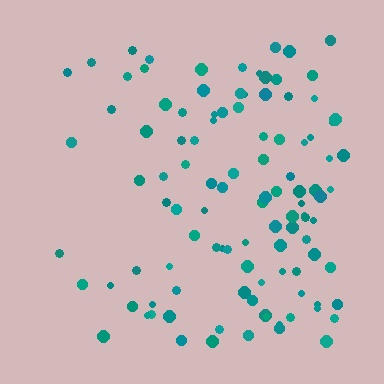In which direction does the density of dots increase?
From left to right, with the right side densest.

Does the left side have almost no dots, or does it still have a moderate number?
Still a moderate number, just noticeably fewer than the right.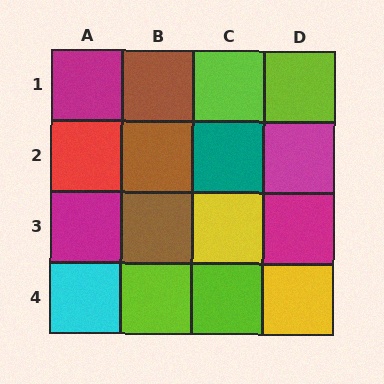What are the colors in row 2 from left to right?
Red, brown, teal, magenta.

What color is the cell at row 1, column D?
Lime.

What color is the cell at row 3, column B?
Brown.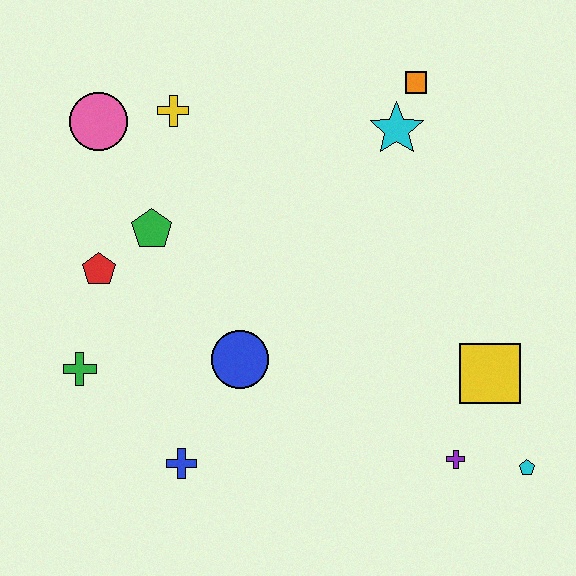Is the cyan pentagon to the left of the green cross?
No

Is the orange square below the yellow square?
No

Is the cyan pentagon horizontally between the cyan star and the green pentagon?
No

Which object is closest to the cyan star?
The orange square is closest to the cyan star.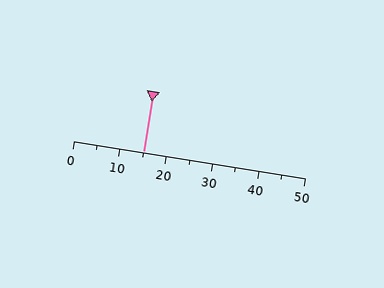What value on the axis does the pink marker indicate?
The marker indicates approximately 15.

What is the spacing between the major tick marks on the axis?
The major ticks are spaced 10 apart.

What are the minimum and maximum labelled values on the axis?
The axis runs from 0 to 50.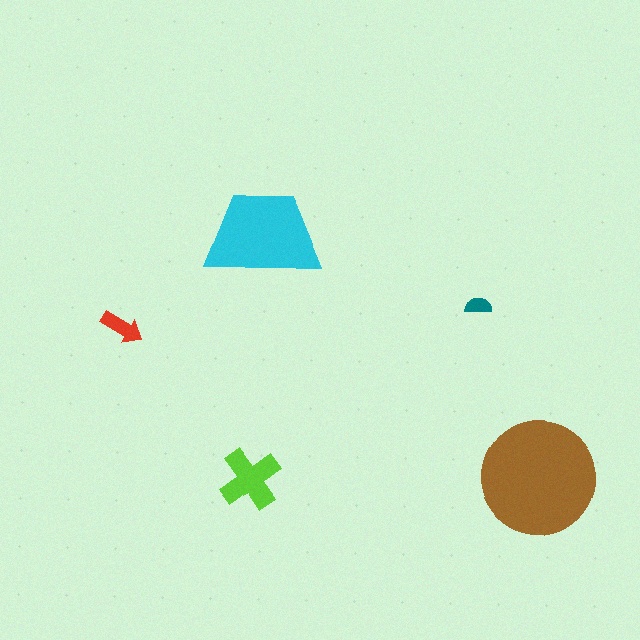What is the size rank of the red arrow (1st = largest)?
4th.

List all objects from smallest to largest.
The teal semicircle, the red arrow, the lime cross, the cyan trapezoid, the brown circle.